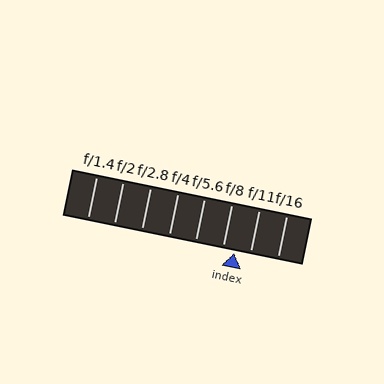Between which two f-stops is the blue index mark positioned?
The index mark is between f/8 and f/11.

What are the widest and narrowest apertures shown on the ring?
The widest aperture shown is f/1.4 and the narrowest is f/16.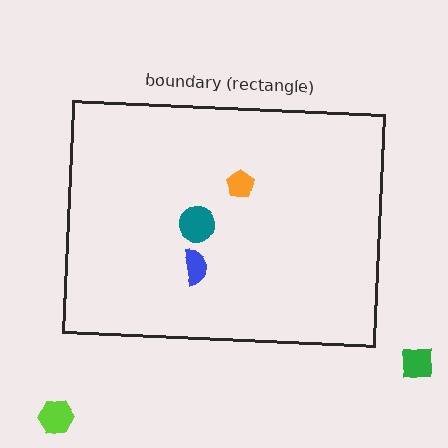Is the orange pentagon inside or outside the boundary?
Inside.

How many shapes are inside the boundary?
3 inside, 2 outside.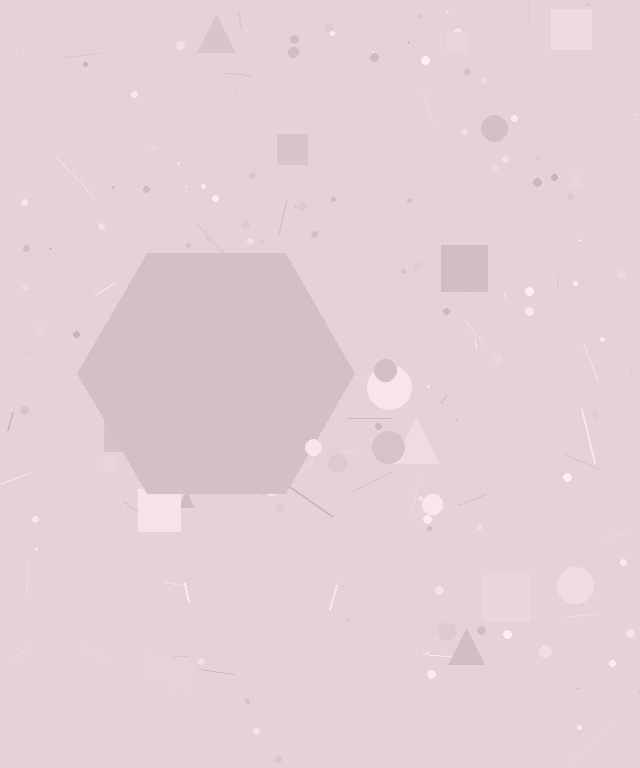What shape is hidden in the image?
A hexagon is hidden in the image.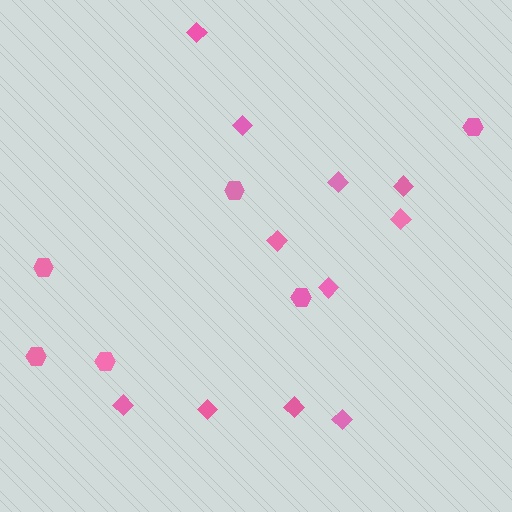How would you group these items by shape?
There are 2 groups: one group of diamonds (11) and one group of hexagons (6).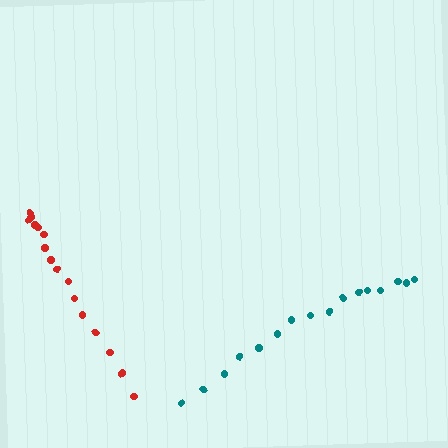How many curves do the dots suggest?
There are 2 distinct paths.